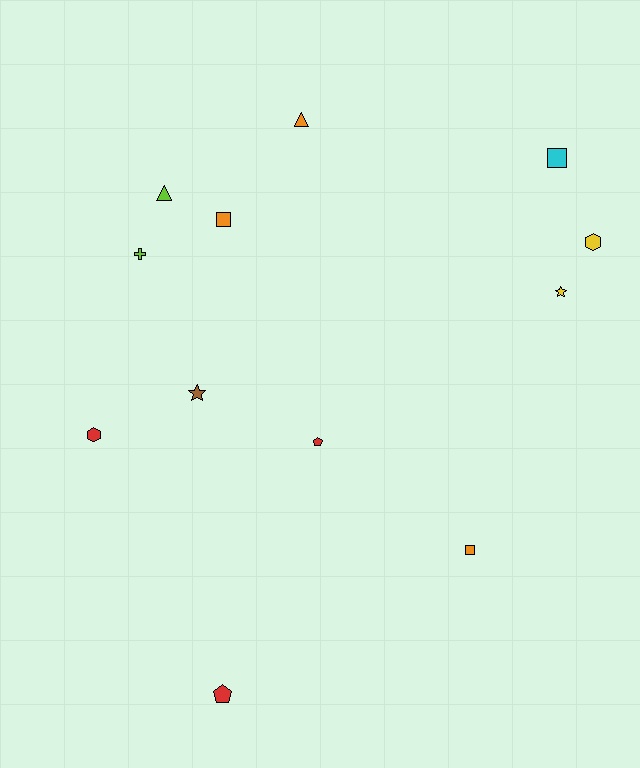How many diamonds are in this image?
There are no diamonds.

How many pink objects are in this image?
There are no pink objects.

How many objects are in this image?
There are 12 objects.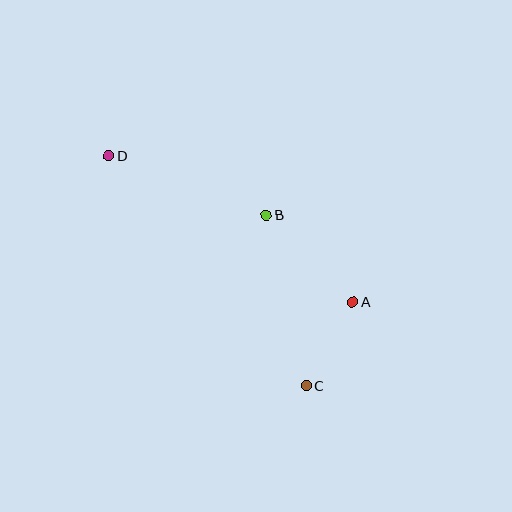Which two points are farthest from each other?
Points C and D are farthest from each other.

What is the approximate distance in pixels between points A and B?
The distance between A and B is approximately 122 pixels.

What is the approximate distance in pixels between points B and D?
The distance between B and D is approximately 168 pixels.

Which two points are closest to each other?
Points A and C are closest to each other.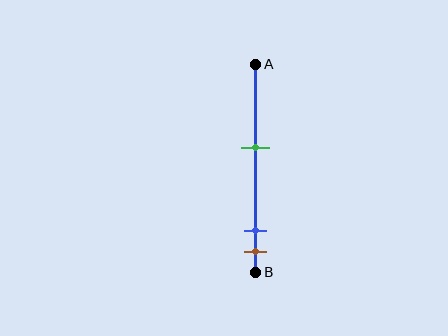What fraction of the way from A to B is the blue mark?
The blue mark is approximately 80% (0.8) of the way from A to B.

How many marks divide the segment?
There are 3 marks dividing the segment.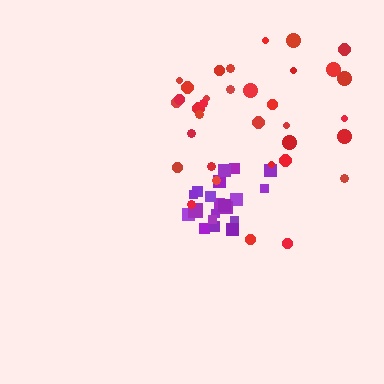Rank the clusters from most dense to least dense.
purple, red.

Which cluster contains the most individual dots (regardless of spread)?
Red (34).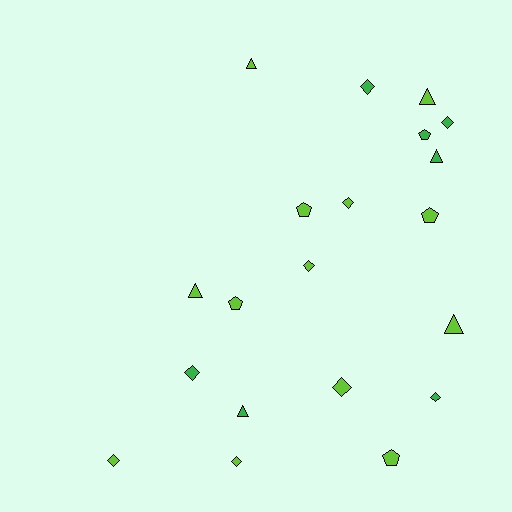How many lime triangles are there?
There are 4 lime triangles.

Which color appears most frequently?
Lime, with 13 objects.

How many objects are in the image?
There are 20 objects.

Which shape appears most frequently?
Diamond, with 9 objects.